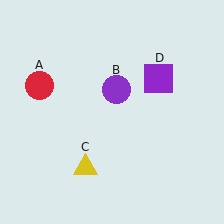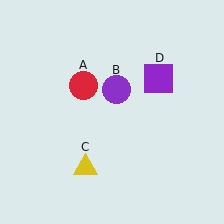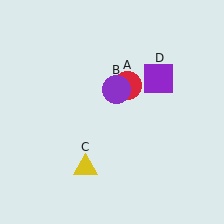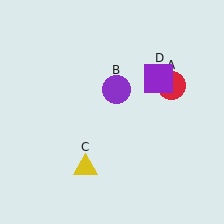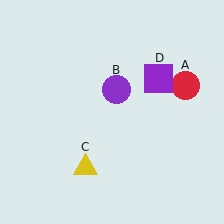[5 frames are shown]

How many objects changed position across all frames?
1 object changed position: red circle (object A).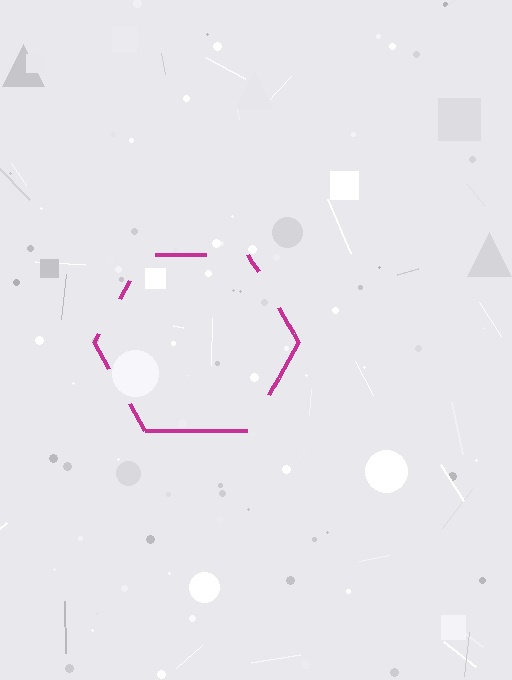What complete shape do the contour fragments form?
The contour fragments form a hexagon.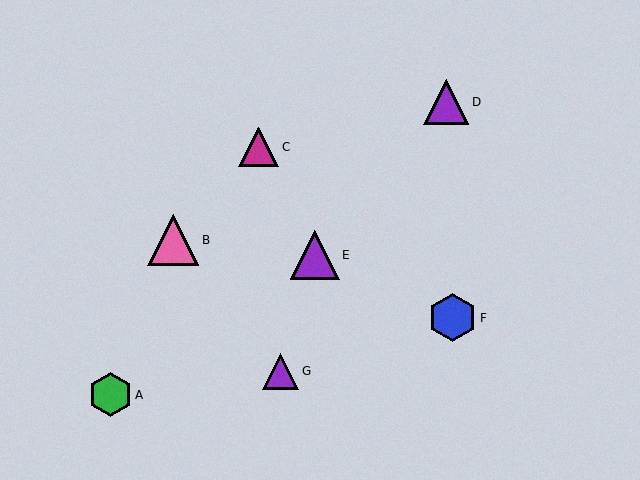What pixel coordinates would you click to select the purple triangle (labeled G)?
Click at (281, 371) to select the purple triangle G.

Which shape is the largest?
The pink triangle (labeled B) is the largest.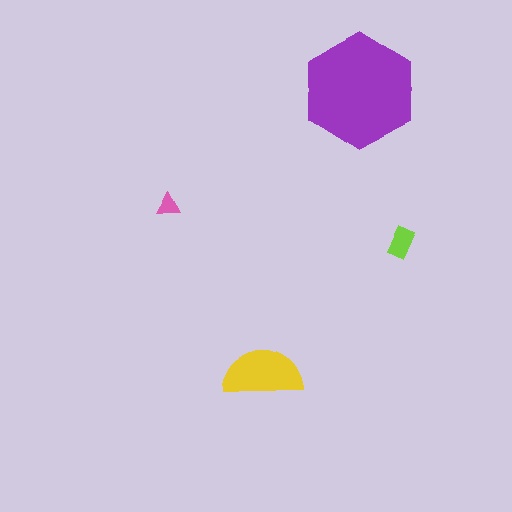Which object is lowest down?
The yellow semicircle is bottommost.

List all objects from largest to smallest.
The purple hexagon, the yellow semicircle, the lime rectangle, the pink triangle.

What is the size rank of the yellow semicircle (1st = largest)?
2nd.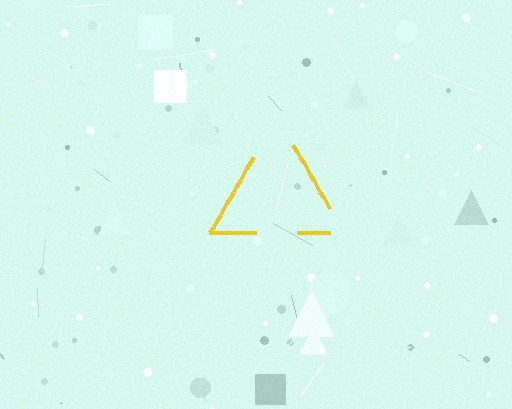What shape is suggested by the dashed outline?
The dashed outline suggests a triangle.